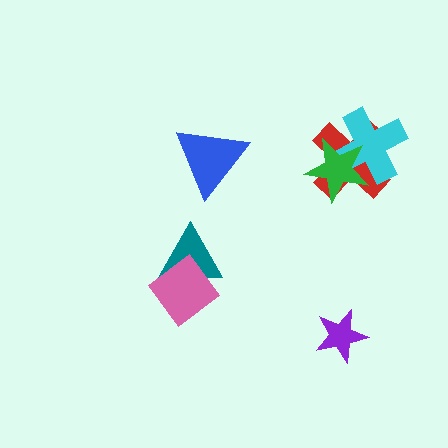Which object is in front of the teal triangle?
The pink diamond is in front of the teal triangle.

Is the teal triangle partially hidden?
Yes, it is partially covered by another shape.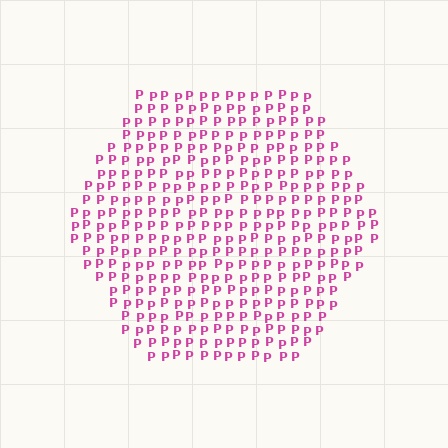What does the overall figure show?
The overall figure shows a hexagon.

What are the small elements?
The small elements are letter P's.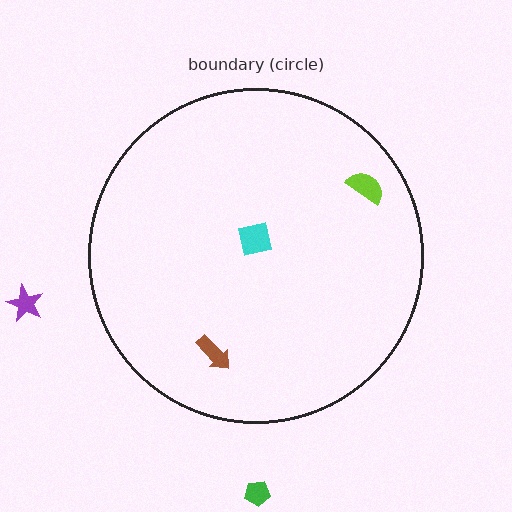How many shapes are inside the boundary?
3 inside, 2 outside.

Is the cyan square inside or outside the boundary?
Inside.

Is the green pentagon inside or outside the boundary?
Outside.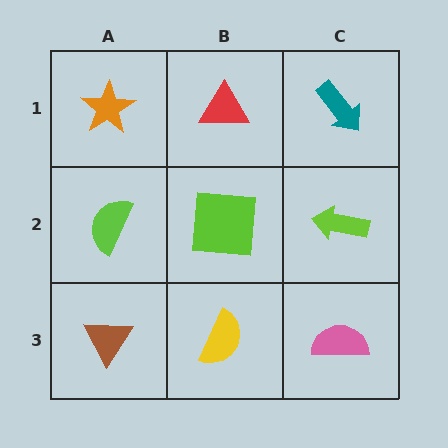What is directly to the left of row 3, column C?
A yellow semicircle.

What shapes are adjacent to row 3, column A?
A lime semicircle (row 2, column A), a yellow semicircle (row 3, column B).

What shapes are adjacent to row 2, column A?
An orange star (row 1, column A), a brown triangle (row 3, column A), a lime square (row 2, column B).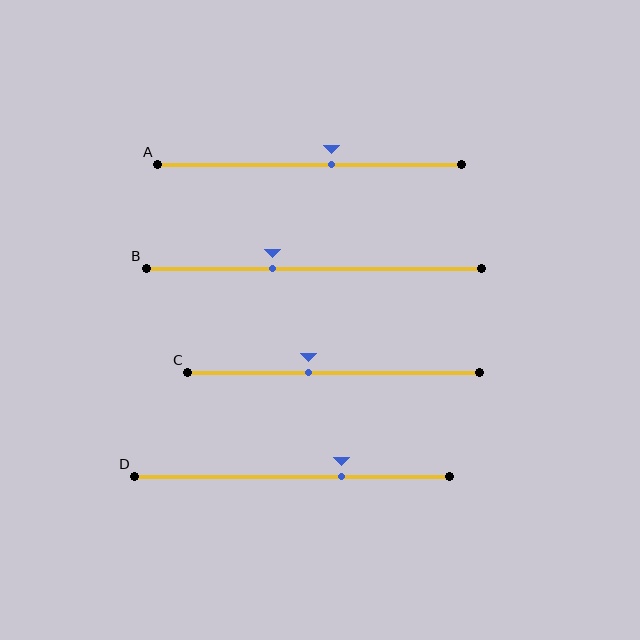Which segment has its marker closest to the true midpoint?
Segment A has its marker closest to the true midpoint.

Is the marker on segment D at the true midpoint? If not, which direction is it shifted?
No, the marker on segment D is shifted to the right by about 16% of the segment length.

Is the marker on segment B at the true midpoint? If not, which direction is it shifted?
No, the marker on segment B is shifted to the left by about 12% of the segment length.